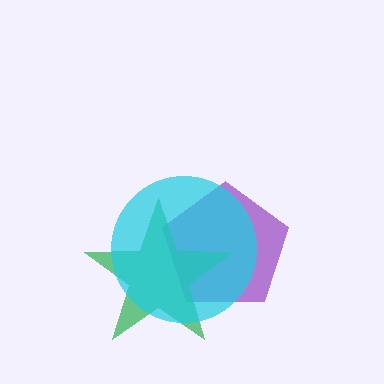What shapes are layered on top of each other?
The layered shapes are: a purple pentagon, a green star, a cyan circle.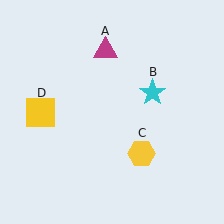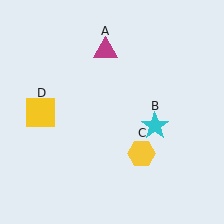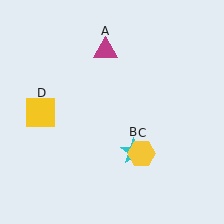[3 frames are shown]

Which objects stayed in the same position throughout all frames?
Magenta triangle (object A) and yellow hexagon (object C) and yellow square (object D) remained stationary.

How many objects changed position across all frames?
1 object changed position: cyan star (object B).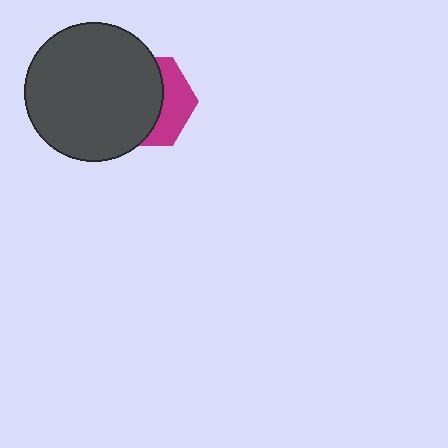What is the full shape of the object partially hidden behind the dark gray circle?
The partially hidden object is a magenta hexagon.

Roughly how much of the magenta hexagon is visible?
A small part of it is visible (roughly 36%).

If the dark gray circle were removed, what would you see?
You would see the complete magenta hexagon.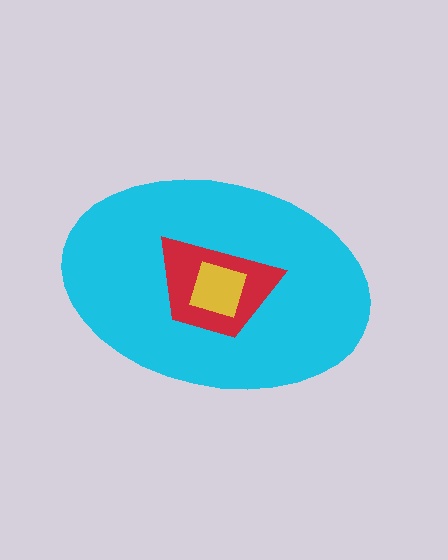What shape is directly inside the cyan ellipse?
The red trapezoid.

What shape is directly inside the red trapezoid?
The yellow square.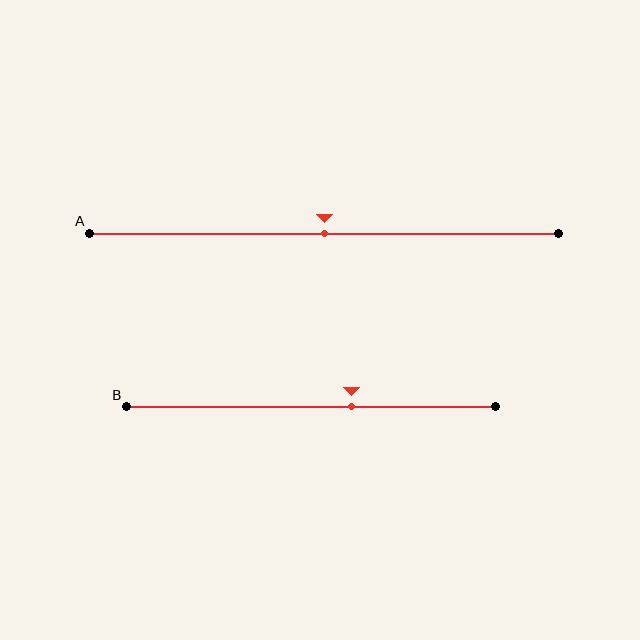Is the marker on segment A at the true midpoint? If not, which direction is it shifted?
Yes, the marker on segment A is at the true midpoint.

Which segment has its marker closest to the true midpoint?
Segment A has its marker closest to the true midpoint.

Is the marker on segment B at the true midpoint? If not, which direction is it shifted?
No, the marker on segment B is shifted to the right by about 11% of the segment length.